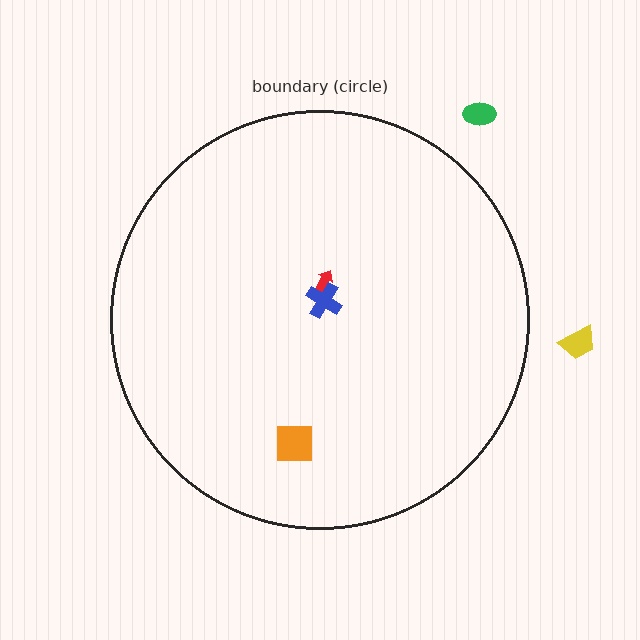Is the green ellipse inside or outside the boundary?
Outside.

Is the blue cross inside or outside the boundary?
Inside.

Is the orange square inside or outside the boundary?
Inside.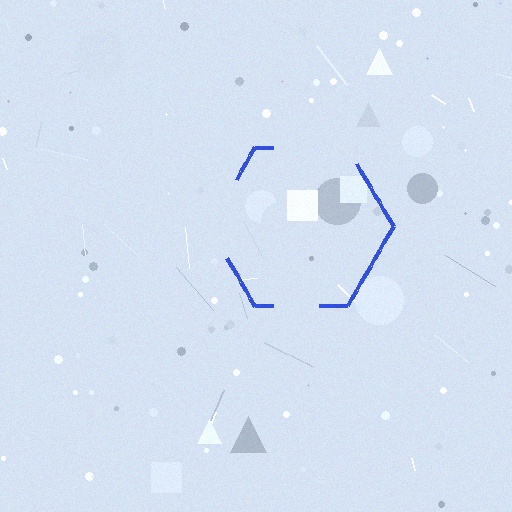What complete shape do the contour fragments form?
The contour fragments form a hexagon.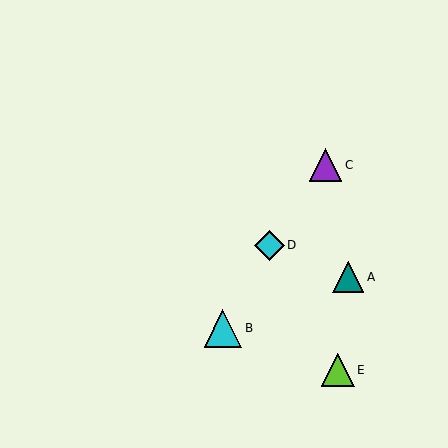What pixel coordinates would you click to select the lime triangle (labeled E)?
Click at (338, 370) to select the lime triangle E.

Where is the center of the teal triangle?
The center of the teal triangle is at (348, 277).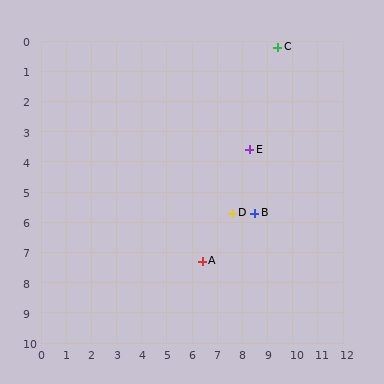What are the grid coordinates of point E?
Point E is at approximately (8.3, 3.6).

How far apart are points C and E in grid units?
Points C and E are about 3.6 grid units apart.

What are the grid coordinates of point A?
Point A is at approximately (6.4, 7.3).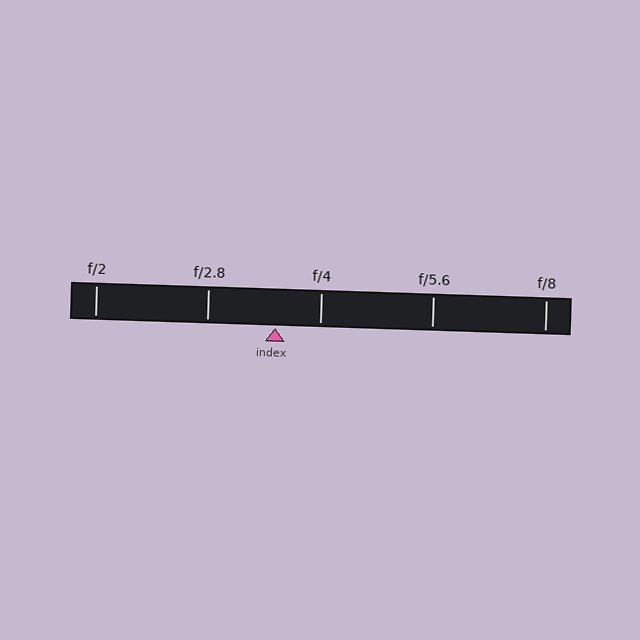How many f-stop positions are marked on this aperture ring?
There are 5 f-stop positions marked.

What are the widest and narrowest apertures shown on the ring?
The widest aperture shown is f/2 and the narrowest is f/8.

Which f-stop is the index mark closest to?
The index mark is closest to f/4.